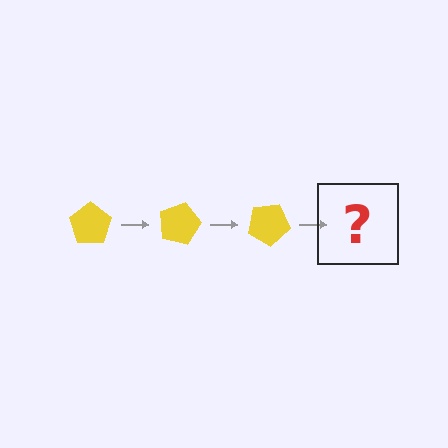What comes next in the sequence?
The next element should be a yellow pentagon rotated 45 degrees.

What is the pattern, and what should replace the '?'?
The pattern is that the pentagon rotates 15 degrees each step. The '?' should be a yellow pentagon rotated 45 degrees.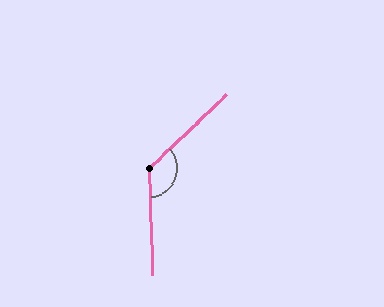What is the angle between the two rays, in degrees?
Approximately 132 degrees.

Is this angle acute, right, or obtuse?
It is obtuse.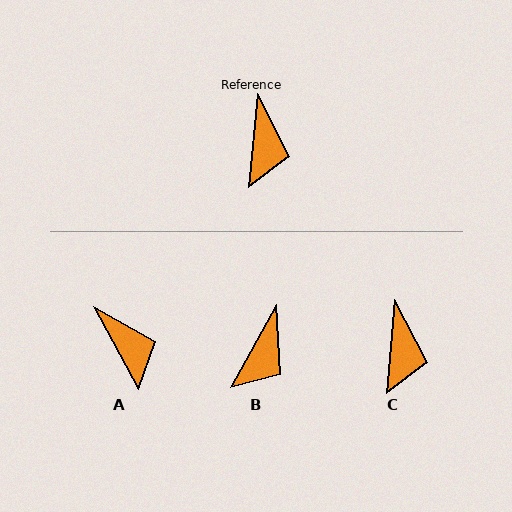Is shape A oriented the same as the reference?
No, it is off by about 34 degrees.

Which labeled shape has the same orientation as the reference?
C.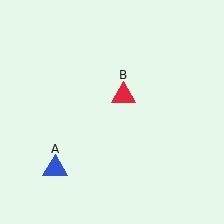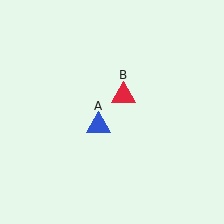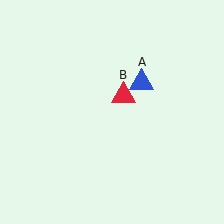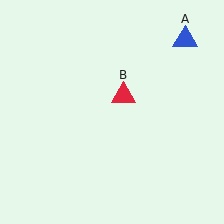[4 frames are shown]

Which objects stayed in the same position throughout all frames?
Red triangle (object B) remained stationary.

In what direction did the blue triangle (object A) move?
The blue triangle (object A) moved up and to the right.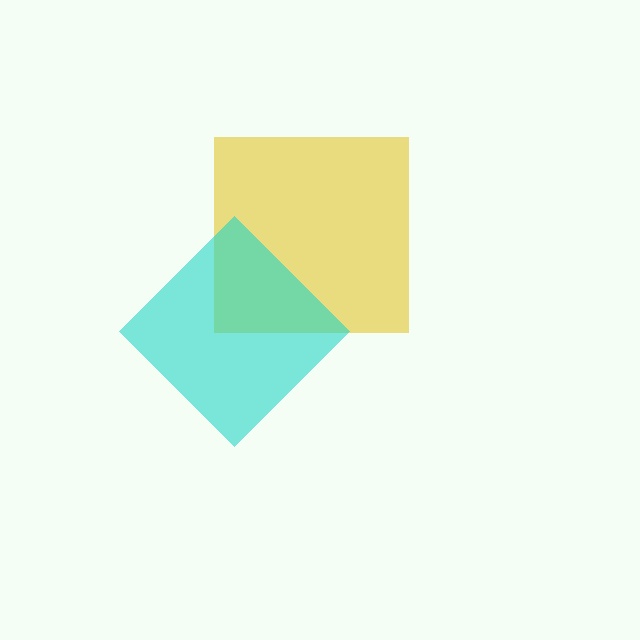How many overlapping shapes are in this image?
There are 2 overlapping shapes in the image.